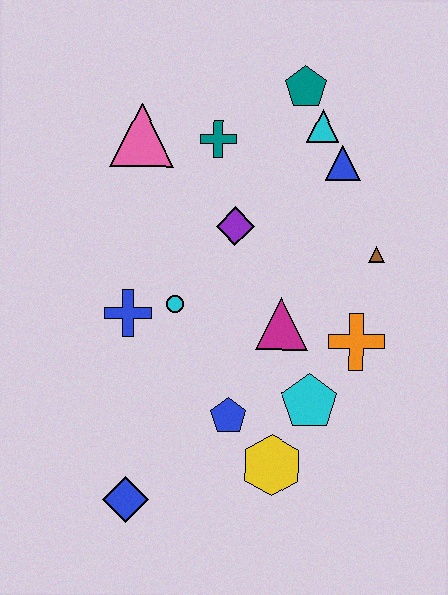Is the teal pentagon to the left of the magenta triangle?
No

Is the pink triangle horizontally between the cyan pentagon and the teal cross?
No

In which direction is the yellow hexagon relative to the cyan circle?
The yellow hexagon is below the cyan circle.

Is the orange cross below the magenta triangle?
Yes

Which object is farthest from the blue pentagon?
The teal pentagon is farthest from the blue pentagon.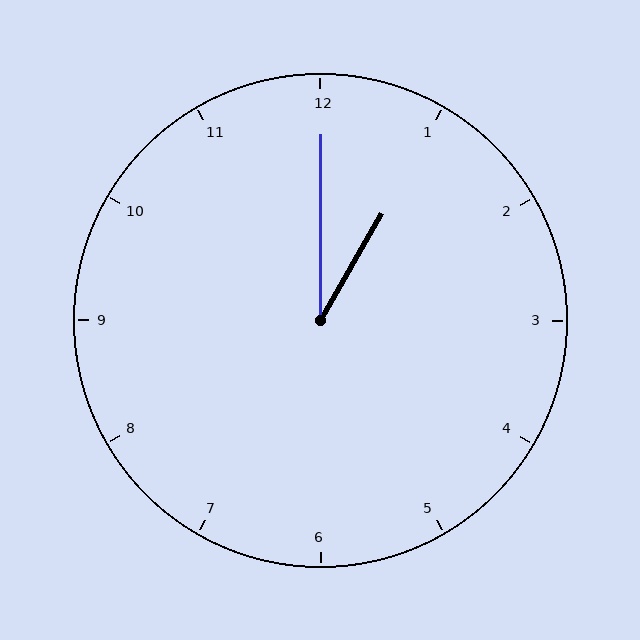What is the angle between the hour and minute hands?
Approximately 30 degrees.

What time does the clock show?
1:00.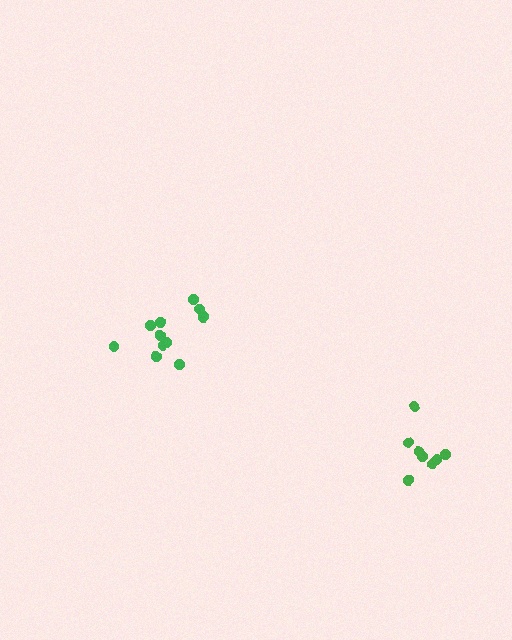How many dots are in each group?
Group 1: 11 dots, Group 2: 8 dots (19 total).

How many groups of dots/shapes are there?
There are 2 groups.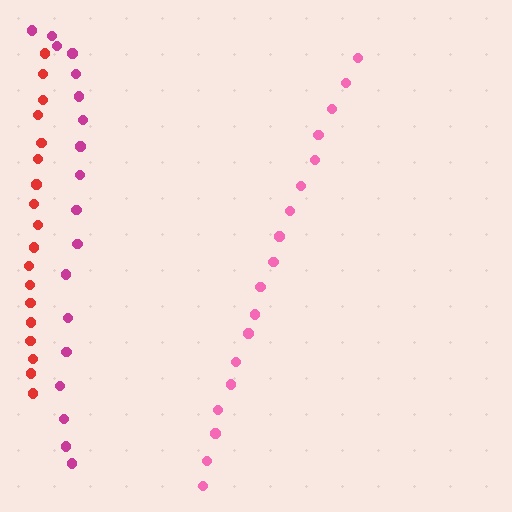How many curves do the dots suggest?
There are 3 distinct paths.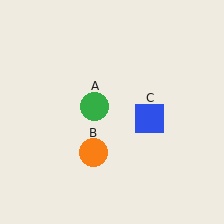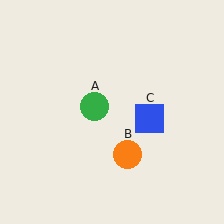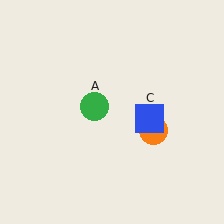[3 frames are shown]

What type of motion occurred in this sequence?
The orange circle (object B) rotated counterclockwise around the center of the scene.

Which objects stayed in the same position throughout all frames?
Green circle (object A) and blue square (object C) remained stationary.